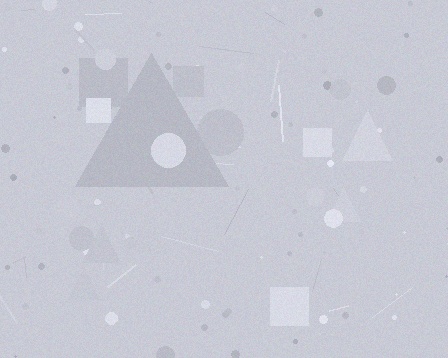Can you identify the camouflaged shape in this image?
The camouflaged shape is a triangle.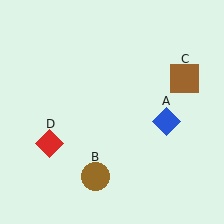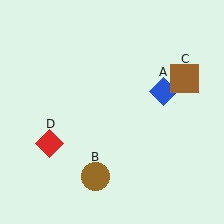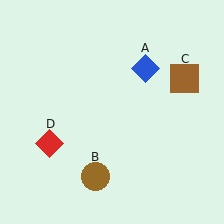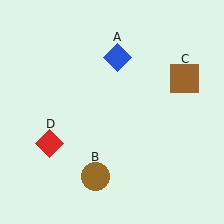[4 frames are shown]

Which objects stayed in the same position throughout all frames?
Brown circle (object B) and brown square (object C) and red diamond (object D) remained stationary.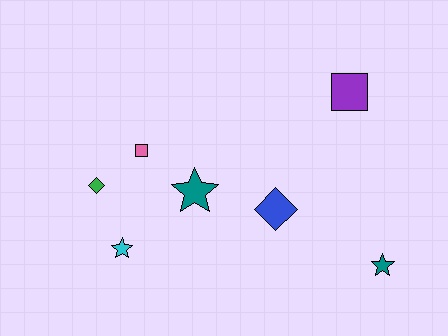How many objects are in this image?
There are 7 objects.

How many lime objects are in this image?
There are no lime objects.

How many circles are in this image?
There are no circles.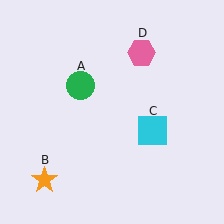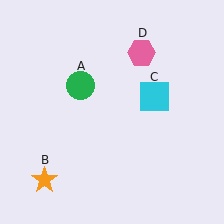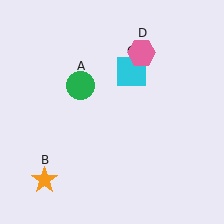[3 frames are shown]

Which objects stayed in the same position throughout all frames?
Green circle (object A) and orange star (object B) and pink hexagon (object D) remained stationary.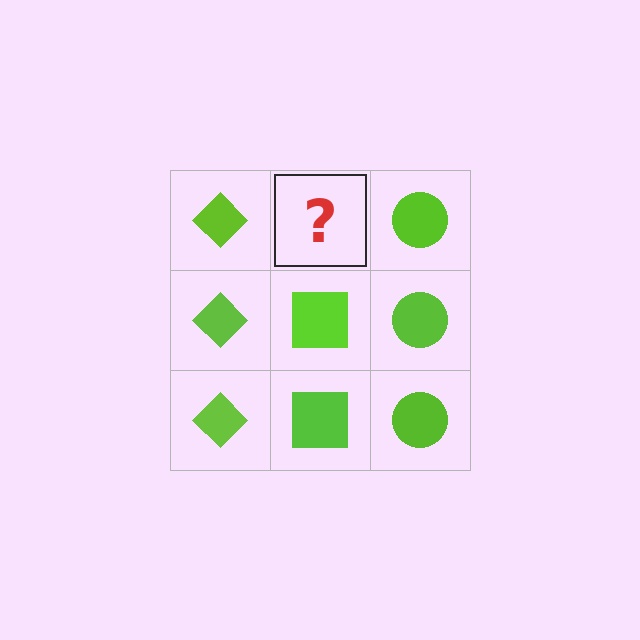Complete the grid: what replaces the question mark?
The question mark should be replaced with a lime square.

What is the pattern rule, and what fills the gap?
The rule is that each column has a consistent shape. The gap should be filled with a lime square.